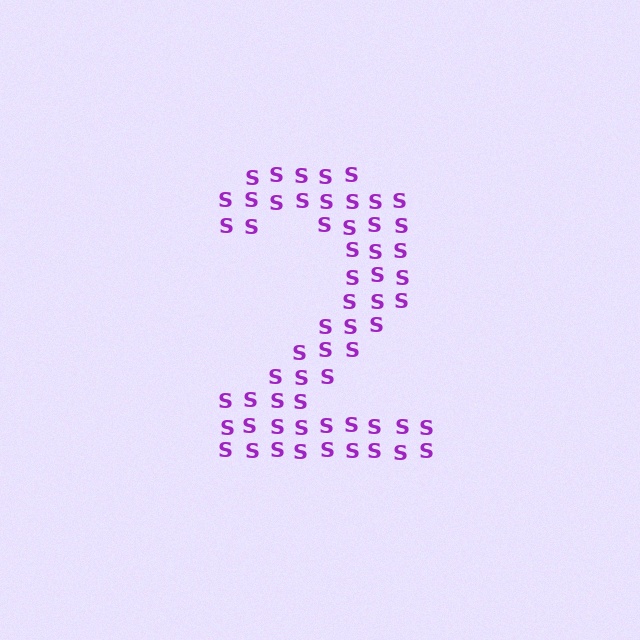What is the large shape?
The large shape is the digit 2.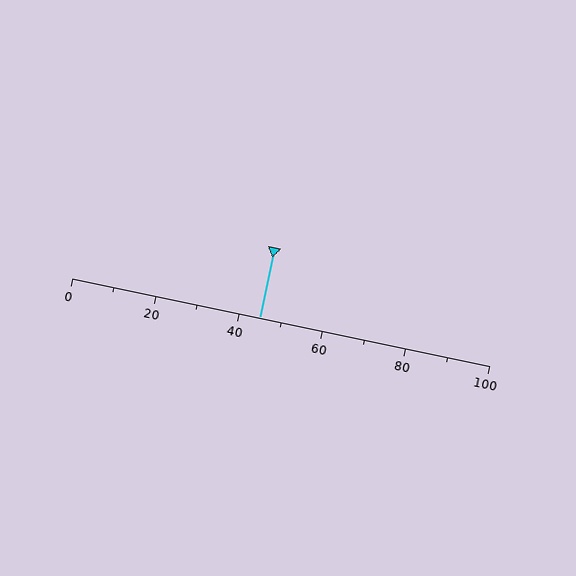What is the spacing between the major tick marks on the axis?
The major ticks are spaced 20 apart.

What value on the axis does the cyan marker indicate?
The marker indicates approximately 45.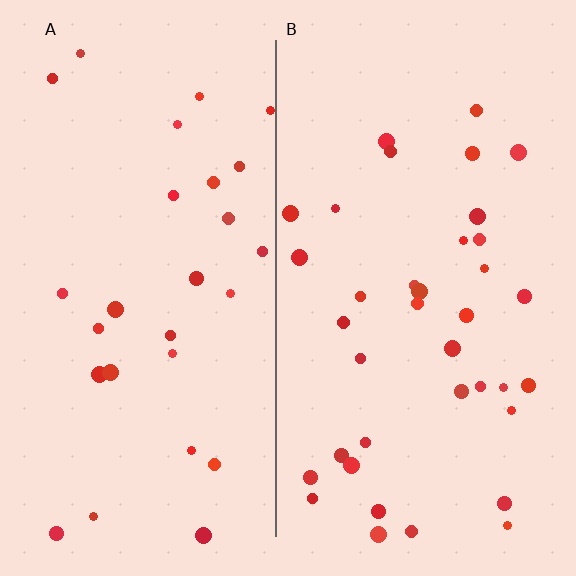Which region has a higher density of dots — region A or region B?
B (the right).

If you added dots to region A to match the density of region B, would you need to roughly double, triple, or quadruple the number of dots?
Approximately double.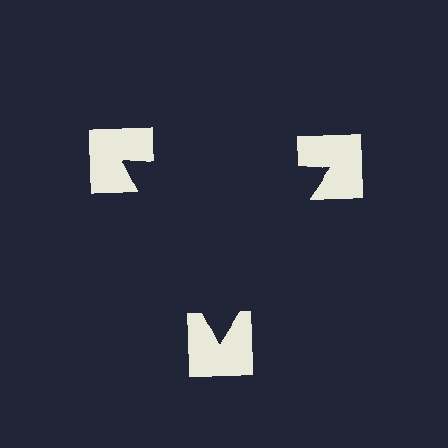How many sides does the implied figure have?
3 sides.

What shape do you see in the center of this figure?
An illusory triangle — its edges are inferred from the aligned wedge cuts in the notched squares, not physically drawn.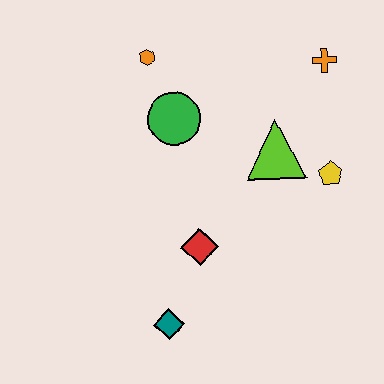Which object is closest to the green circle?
The orange hexagon is closest to the green circle.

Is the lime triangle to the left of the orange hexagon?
No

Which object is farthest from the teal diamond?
The orange cross is farthest from the teal diamond.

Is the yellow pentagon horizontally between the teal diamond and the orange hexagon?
No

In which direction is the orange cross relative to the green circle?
The orange cross is to the right of the green circle.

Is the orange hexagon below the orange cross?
No